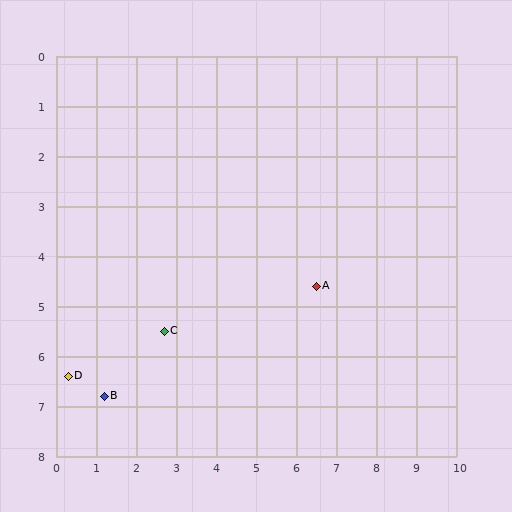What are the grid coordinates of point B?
Point B is at approximately (1.2, 6.8).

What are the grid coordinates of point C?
Point C is at approximately (2.7, 5.5).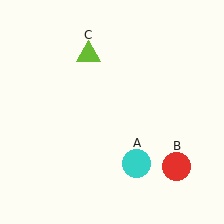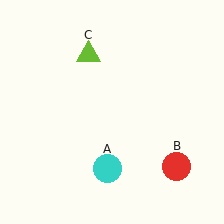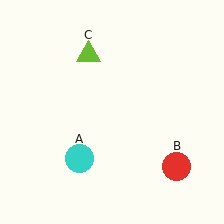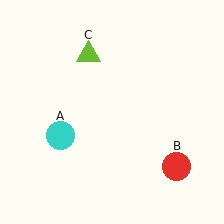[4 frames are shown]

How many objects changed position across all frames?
1 object changed position: cyan circle (object A).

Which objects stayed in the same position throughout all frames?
Red circle (object B) and lime triangle (object C) remained stationary.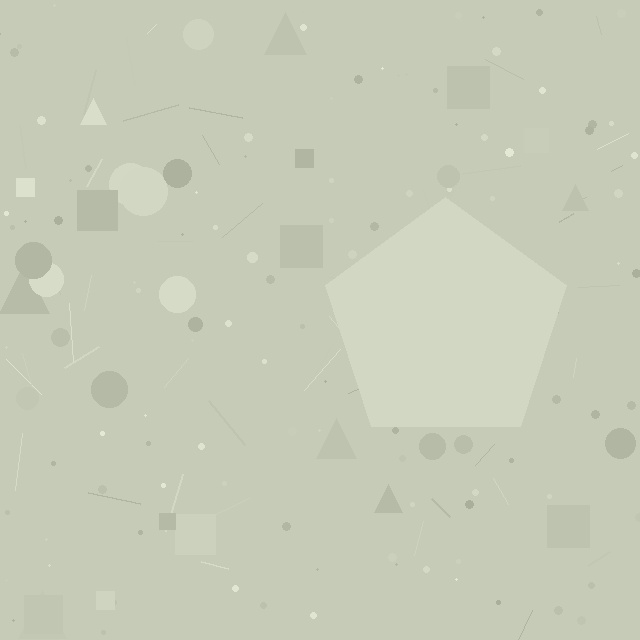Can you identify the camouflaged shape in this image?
The camouflaged shape is a pentagon.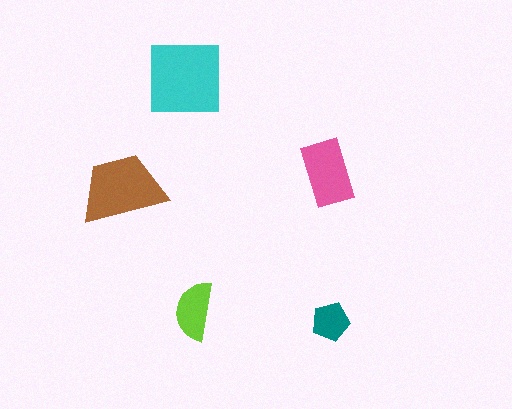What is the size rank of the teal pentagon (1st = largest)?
5th.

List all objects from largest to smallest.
The cyan square, the brown trapezoid, the pink rectangle, the lime semicircle, the teal pentagon.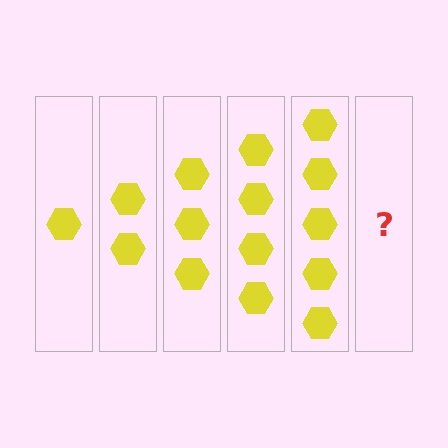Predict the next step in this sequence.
The next step is 6 hexagons.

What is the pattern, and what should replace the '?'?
The pattern is that each step adds one more hexagon. The '?' should be 6 hexagons.